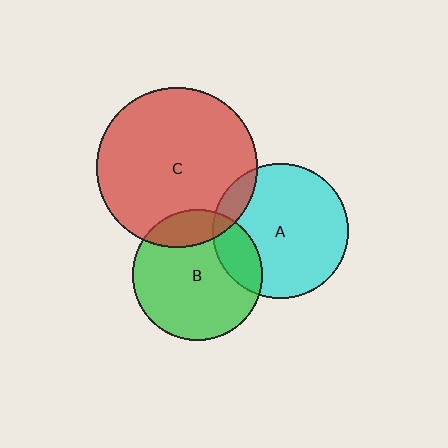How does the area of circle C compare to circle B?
Approximately 1.5 times.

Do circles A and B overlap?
Yes.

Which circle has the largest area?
Circle C (red).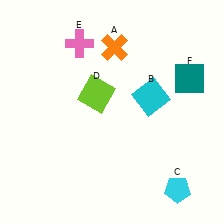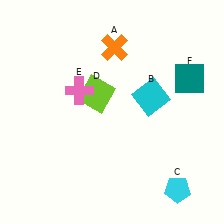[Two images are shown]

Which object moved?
The pink cross (E) moved down.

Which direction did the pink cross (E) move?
The pink cross (E) moved down.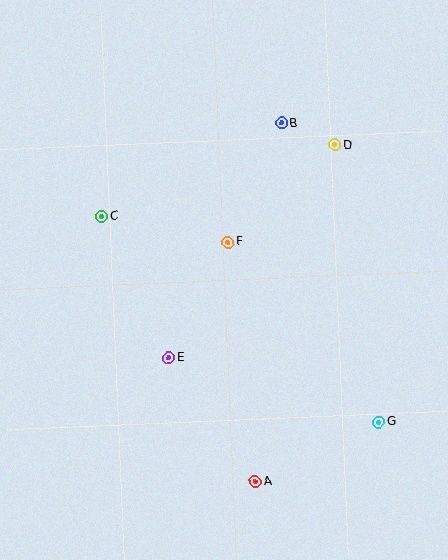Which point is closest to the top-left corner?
Point C is closest to the top-left corner.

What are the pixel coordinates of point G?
Point G is at (379, 422).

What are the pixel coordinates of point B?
Point B is at (281, 123).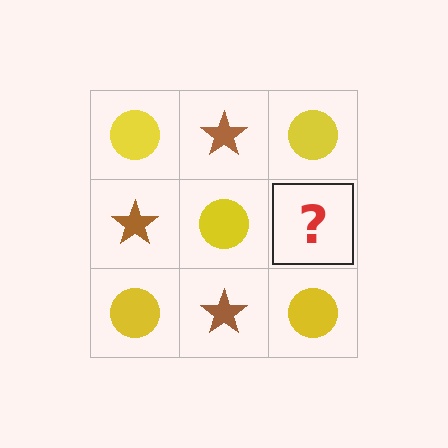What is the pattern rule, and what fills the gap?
The rule is that it alternates yellow circle and brown star in a checkerboard pattern. The gap should be filled with a brown star.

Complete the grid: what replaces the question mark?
The question mark should be replaced with a brown star.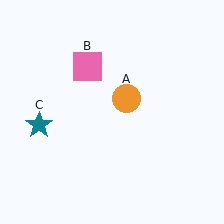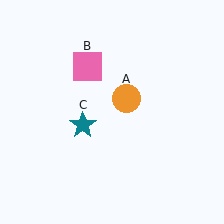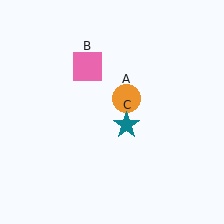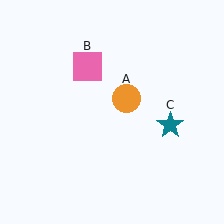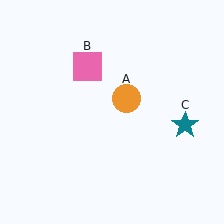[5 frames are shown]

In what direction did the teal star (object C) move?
The teal star (object C) moved right.